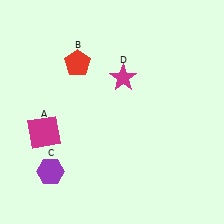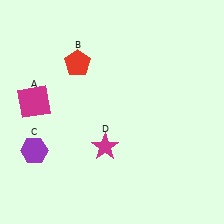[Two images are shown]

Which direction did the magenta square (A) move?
The magenta square (A) moved up.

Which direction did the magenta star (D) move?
The magenta star (D) moved down.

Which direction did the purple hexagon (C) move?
The purple hexagon (C) moved up.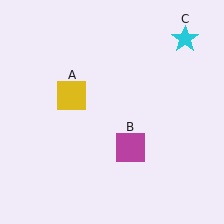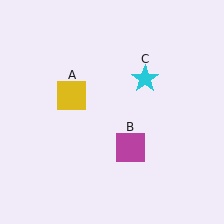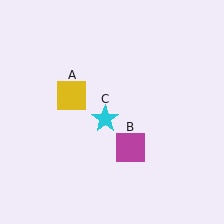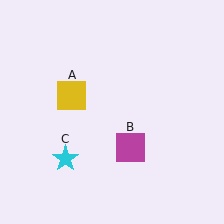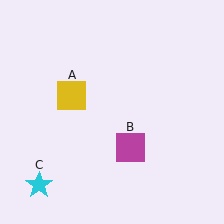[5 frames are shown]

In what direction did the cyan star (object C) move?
The cyan star (object C) moved down and to the left.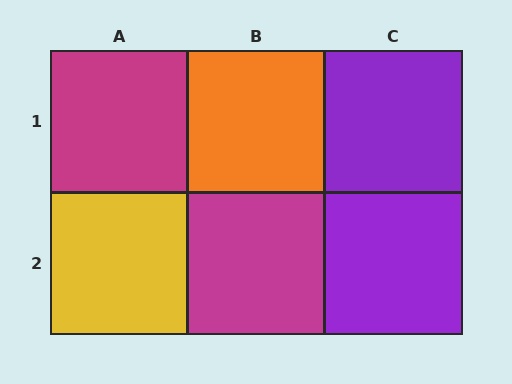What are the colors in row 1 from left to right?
Magenta, orange, purple.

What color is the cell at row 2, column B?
Magenta.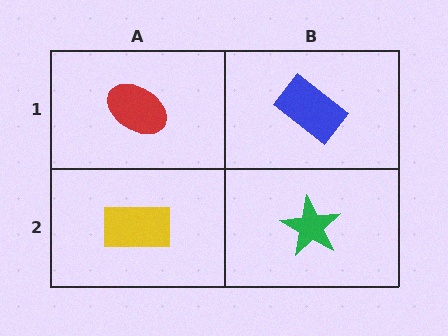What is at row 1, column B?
A blue rectangle.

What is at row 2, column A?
A yellow rectangle.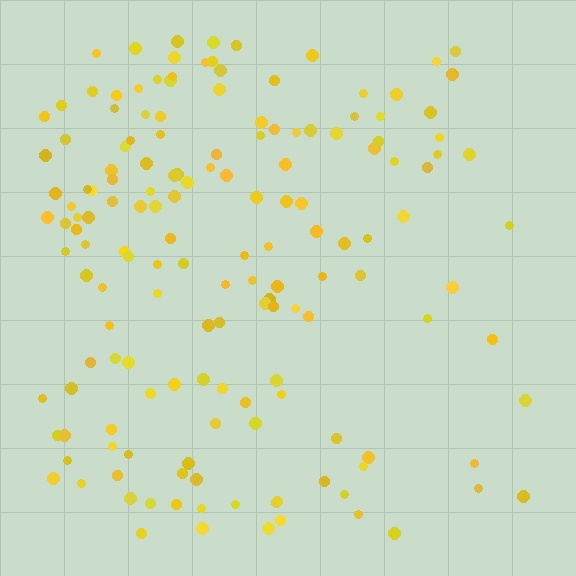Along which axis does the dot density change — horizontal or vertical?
Horizontal.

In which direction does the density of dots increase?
From right to left, with the left side densest.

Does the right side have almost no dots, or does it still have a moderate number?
Still a moderate number, just noticeably fewer than the left.